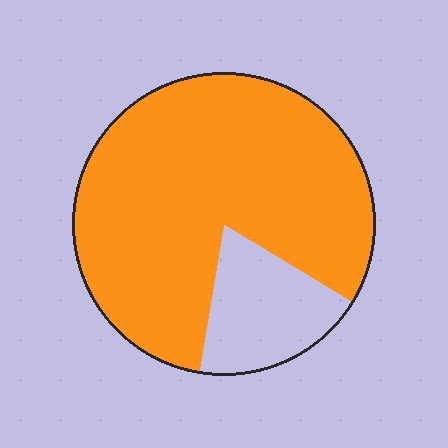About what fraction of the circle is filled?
About four fifths (4/5).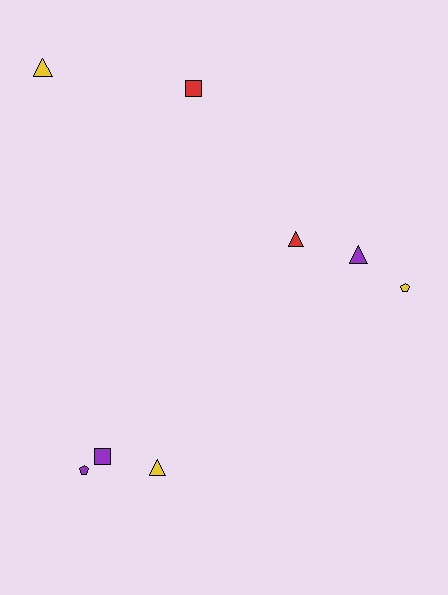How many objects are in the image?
There are 8 objects.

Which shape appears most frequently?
Triangle, with 4 objects.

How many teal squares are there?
There are no teal squares.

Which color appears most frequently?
Purple, with 3 objects.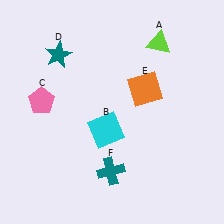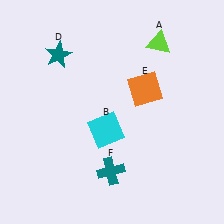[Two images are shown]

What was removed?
The pink pentagon (C) was removed in Image 2.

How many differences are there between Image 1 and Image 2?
There is 1 difference between the two images.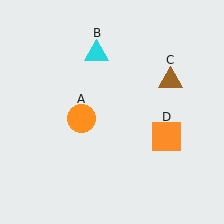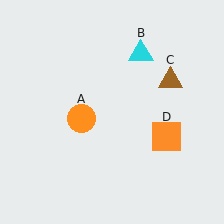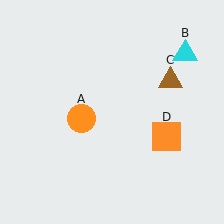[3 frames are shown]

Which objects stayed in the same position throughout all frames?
Orange circle (object A) and brown triangle (object C) and orange square (object D) remained stationary.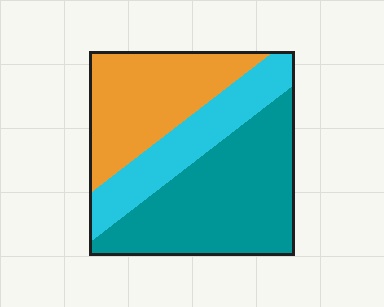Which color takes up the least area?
Cyan, at roughly 25%.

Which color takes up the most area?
Teal, at roughly 45%.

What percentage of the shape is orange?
Orange takes up about one third (1/3) of the shape.